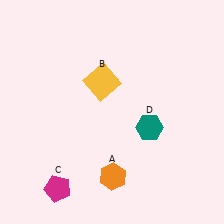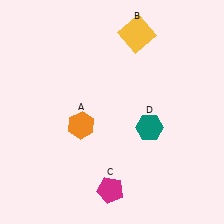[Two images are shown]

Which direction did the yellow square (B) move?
The yellow square (B) moved up.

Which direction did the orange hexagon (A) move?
The orange hexagon (A) moved up.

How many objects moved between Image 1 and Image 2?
3 objects moved between the two images.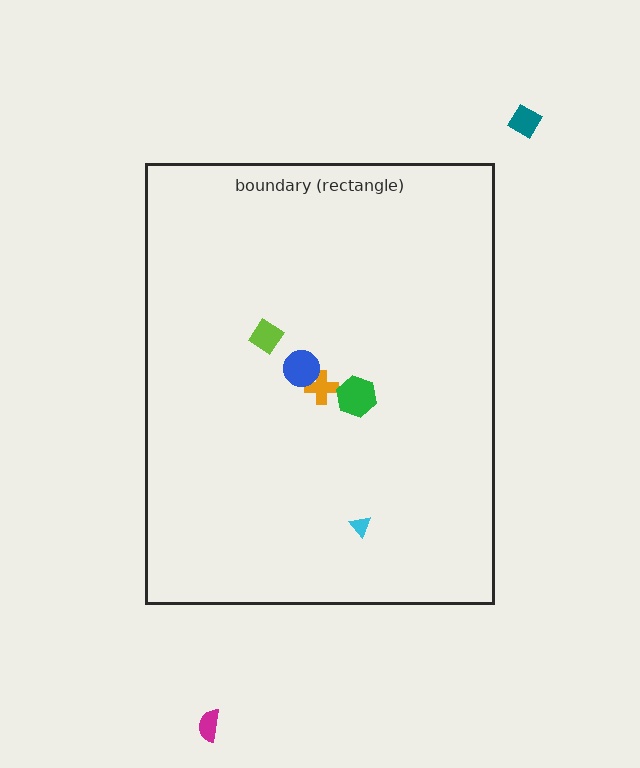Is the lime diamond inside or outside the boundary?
Inside.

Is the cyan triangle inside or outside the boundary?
Inside.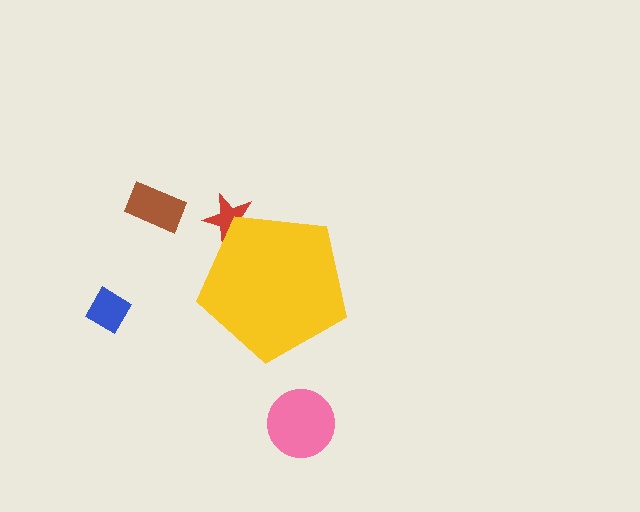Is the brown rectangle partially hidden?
No, the brown rectangle is fully visible.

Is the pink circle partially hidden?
No, the pink circle is fully visible.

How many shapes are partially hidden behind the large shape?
1 shape is partially hidden.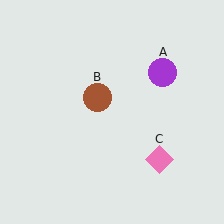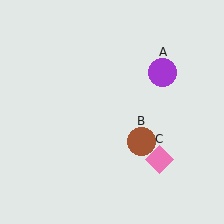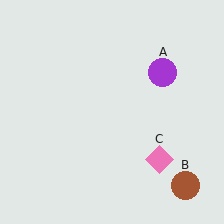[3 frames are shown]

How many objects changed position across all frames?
1 object changed position: brown circle (object B).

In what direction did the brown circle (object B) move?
The brown circle (object B) moved down and to the right.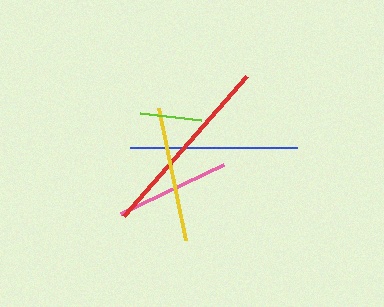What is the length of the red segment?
The red segment is approximately 187 pixels long.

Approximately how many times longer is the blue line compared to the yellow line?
The blue line is approximately 1.2 times the length of the yellow line.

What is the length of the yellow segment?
The yellow segment is approximately 135 pixels long.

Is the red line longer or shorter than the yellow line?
The red line is longer than the yellow line.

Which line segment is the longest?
The red line is the longest at approximately 187 pixels.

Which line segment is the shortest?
The lime line is the shortest at approximately 61 pixels.